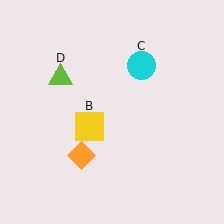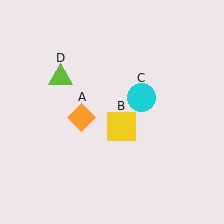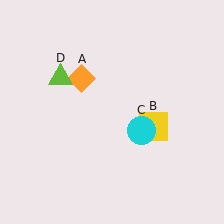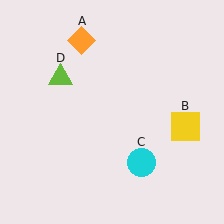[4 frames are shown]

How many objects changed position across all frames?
3 objects changed position: orange diamond (object A), yellow square (object B), cyan circle (object C).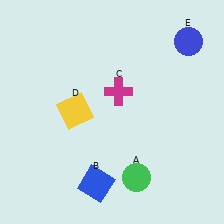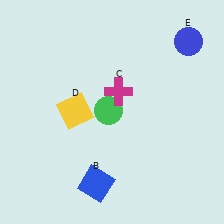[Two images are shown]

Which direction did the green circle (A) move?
The green circle (A) moved up.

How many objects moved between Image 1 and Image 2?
1 object moved between the two images.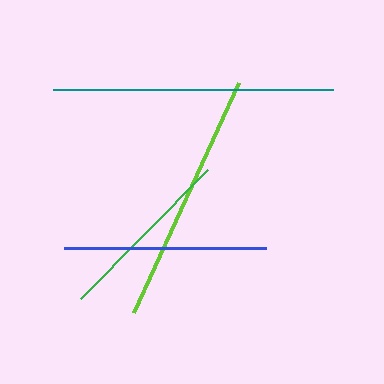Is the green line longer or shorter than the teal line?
The teal line is longer than the green line.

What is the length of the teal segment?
The teal segment is approximately 280 pixels long.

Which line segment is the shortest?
The green line is the shortest at approximately 181 pixels.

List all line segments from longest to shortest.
From longest to shortest: teal, lime, blue, green.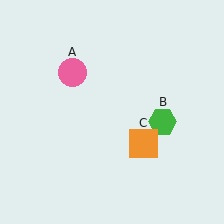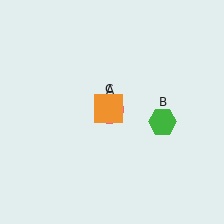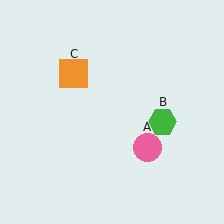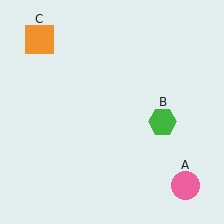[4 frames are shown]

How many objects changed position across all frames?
2 objects changed position: pink circle (object A), orange square (object C).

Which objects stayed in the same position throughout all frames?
Green hexagon (object B) remained stationary.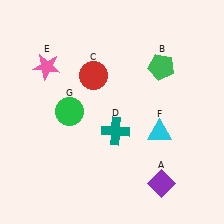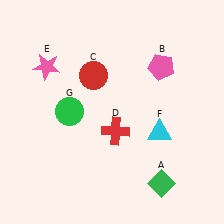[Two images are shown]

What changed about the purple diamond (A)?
In Image 1, A is purple. In Image 2, it changed to green.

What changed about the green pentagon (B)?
In Image 1, B is green. In Image 2, it changed to pink.